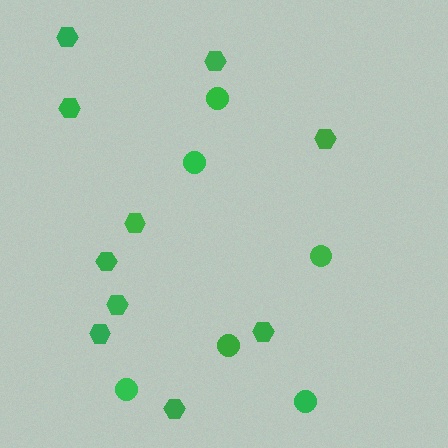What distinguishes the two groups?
There are 2 groups: one group of hexagons (10) and one group of circles (6).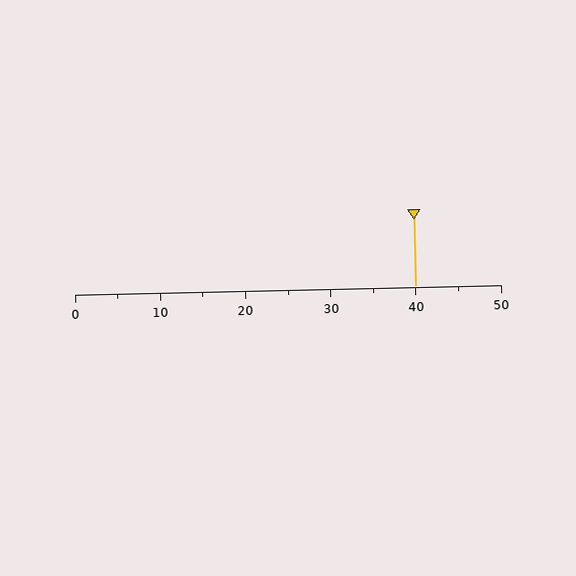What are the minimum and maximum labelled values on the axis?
The axis runs from 0 to 50.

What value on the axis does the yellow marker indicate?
The marker indicates approximately 40.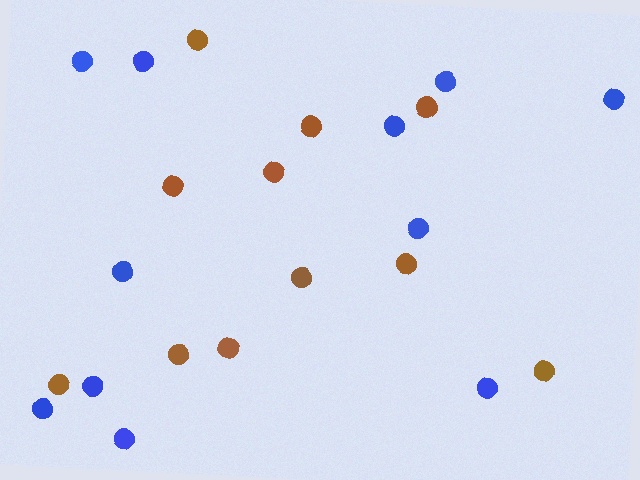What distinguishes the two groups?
There are 2 groups: one group of blue circles (11) and one group of brown circles (11).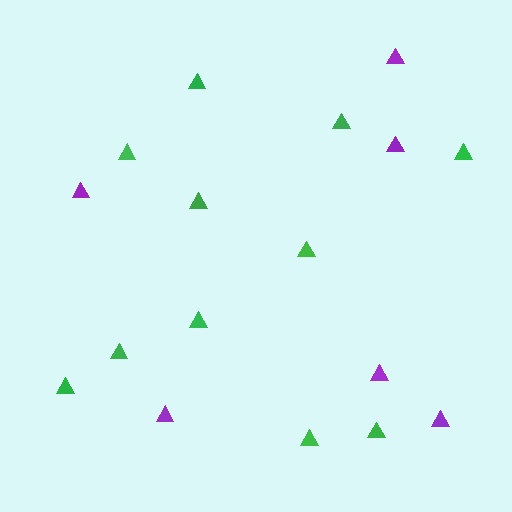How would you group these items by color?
There are 2 groups: one group of purple triangles (6) and one group of green triangles (11).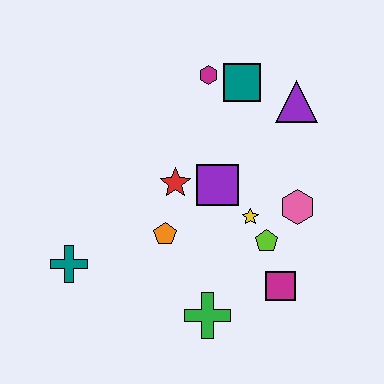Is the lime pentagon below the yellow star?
Yes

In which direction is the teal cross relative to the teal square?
The teal cross is below the teal square.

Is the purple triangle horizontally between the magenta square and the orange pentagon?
No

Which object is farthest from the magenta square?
The magenta hexagon is farthest from the magenta square.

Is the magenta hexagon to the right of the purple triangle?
No